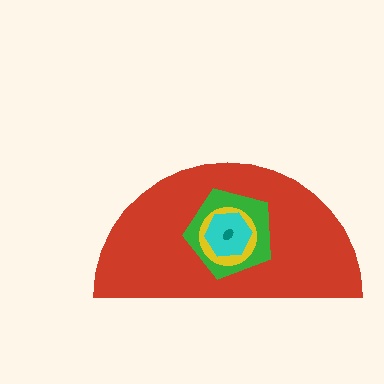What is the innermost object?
The teal ellipse.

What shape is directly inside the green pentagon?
The yellow circle.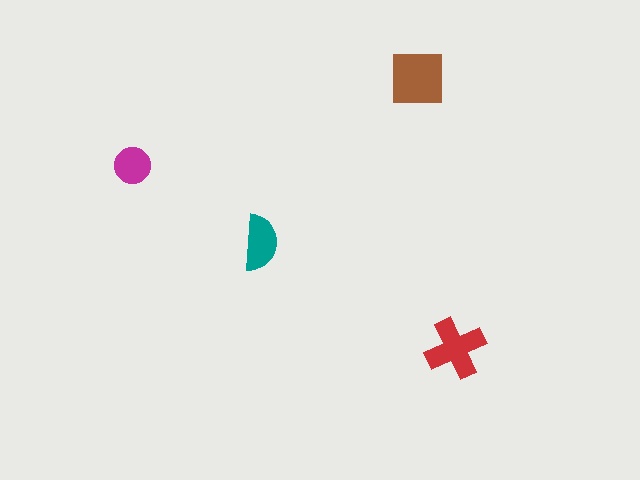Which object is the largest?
The brown square.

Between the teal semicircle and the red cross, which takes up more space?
The red cross.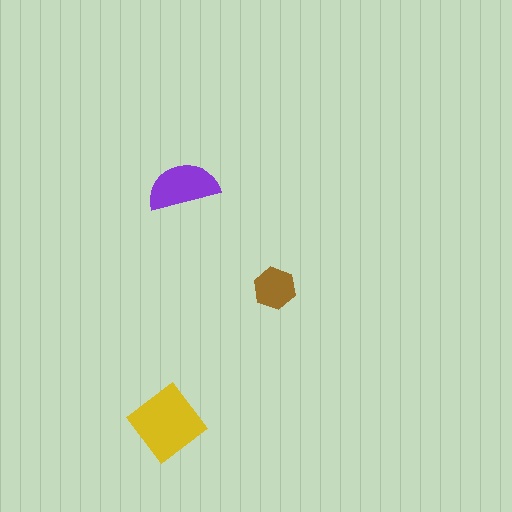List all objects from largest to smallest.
The yellow diamond, the purple semicircle, the brown hexagon.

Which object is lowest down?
The yellow diamond is bottommost.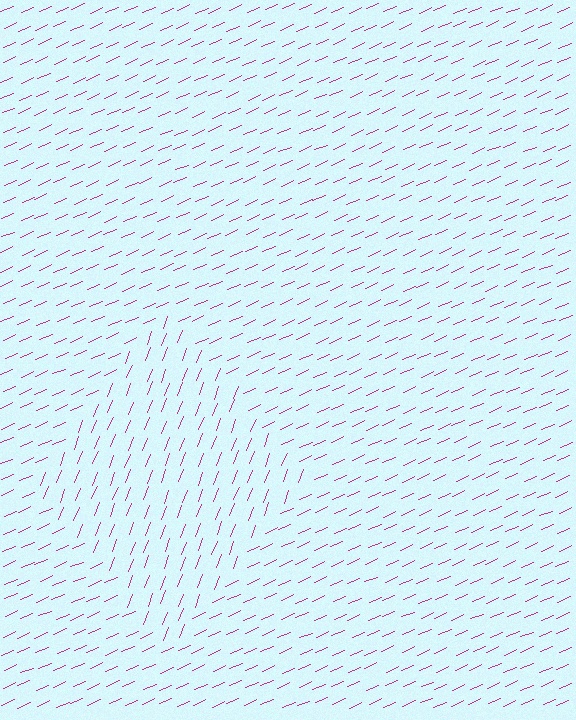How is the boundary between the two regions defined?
The boundary is defined purely by a change in line orientation (approximately 45 degrees difference). All lines are the same color and thickness.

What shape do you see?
I see a diamond.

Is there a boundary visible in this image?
Yes, there is a texture boundary formed by a change in line orientation.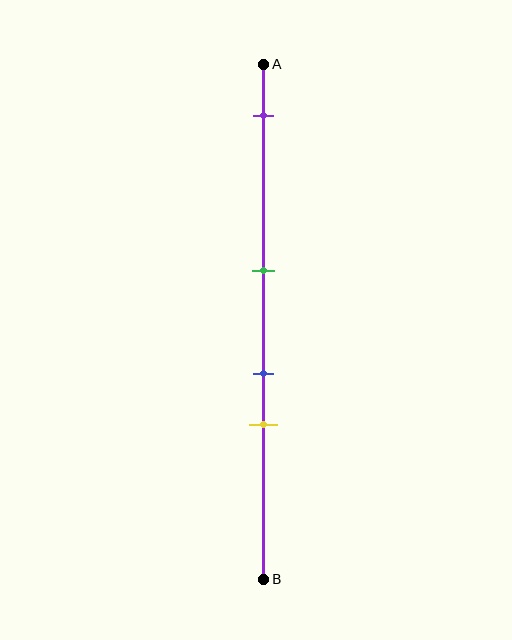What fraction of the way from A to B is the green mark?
The green mark is approximately 40% (0.4) of the way from A to B.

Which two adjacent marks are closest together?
The blue and yellow marks are the closest adjacent pair.